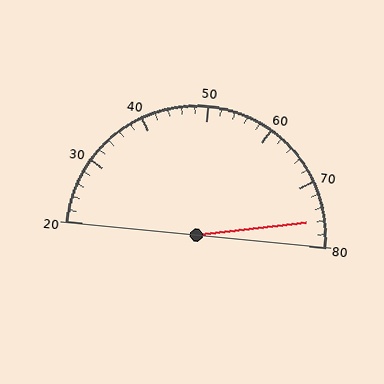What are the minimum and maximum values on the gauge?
The gauge ranges from 20 to 80.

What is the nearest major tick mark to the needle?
The nearest major tick mark is 80.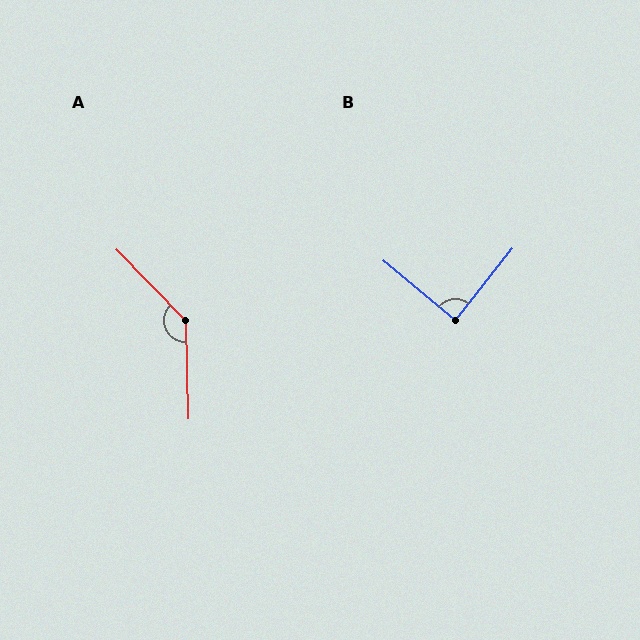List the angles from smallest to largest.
B (89°), A (137°).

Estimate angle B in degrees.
Approximately 89 degrees.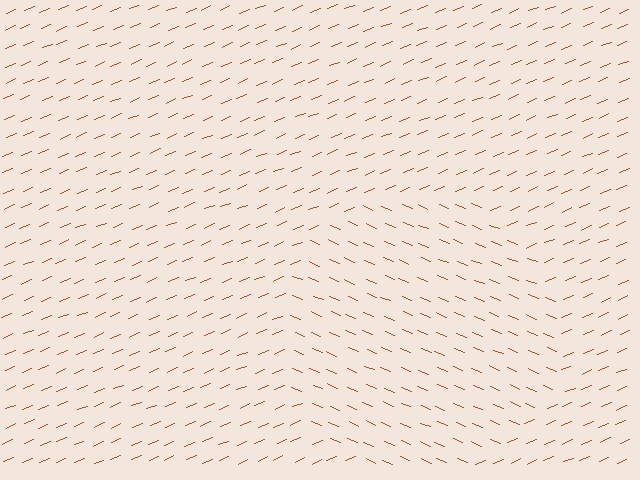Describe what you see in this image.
The image is filled with small brown line segments. A circle region in the image has lines oriented differently from the surrounding lines, creating a visible texture boundary.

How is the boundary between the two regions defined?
The boundary is defined purely by a change in line orientation (approximately 45 degrees difference). All lines are the same color and thickness.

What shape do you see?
I see a circle.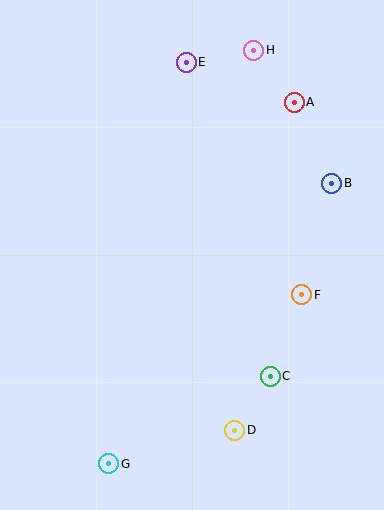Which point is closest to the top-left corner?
Point E is closest to the top-left corner.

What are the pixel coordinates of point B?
Point B is at (332, 183).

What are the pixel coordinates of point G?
Point G is at (109, 464).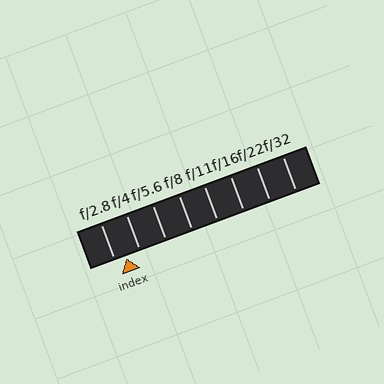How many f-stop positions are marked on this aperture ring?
There are 8 f-stop positions marked.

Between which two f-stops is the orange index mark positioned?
The index mark is between f/2.8 and f/4.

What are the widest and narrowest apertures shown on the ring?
The widest aperture shown is f/2.8 and the narrowest is f/32.